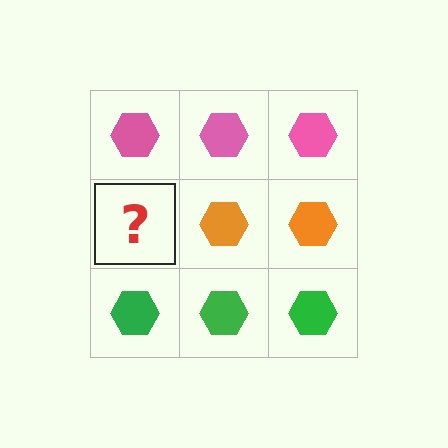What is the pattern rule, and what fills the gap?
The rule is that each row has a consistent color. The gap should be filled with an orange hexagon.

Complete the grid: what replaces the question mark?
The question mark should be replaced with an orange hexagon.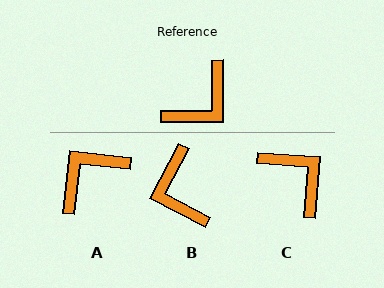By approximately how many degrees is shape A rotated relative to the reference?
Approximately 174 degrees counter-clockwise.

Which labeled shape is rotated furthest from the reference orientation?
A, about 174 degrees away.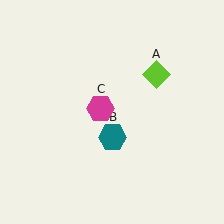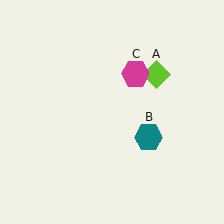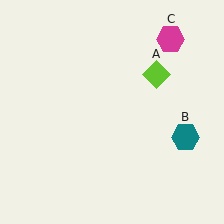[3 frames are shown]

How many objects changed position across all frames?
2 objects changed position: teal hexagon (object B), magenta hexagon (object C).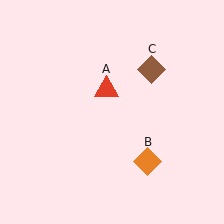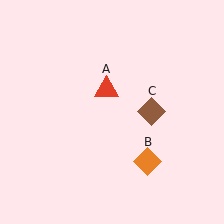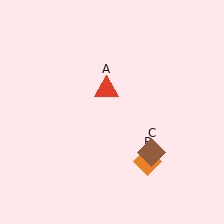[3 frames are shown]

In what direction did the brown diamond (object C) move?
The brown diamond (object C) moved down.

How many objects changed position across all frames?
1 object changed position: brown diamond (object C).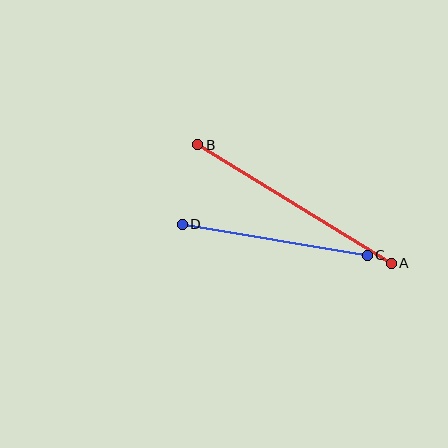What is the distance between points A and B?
The distance is approximately 227 pixels.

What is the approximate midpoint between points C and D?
The midpoint is at approximately (275, 240) pixels.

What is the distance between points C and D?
The distance is approximately 187 pixels.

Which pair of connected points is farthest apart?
Points A and B are farthest apart.